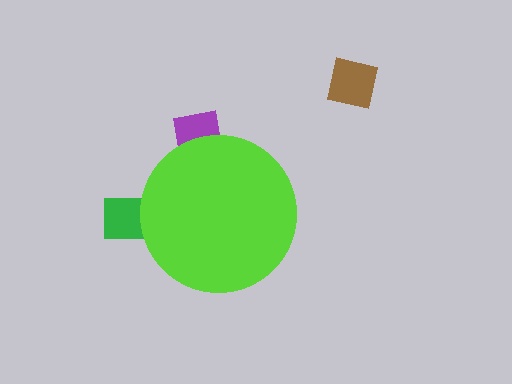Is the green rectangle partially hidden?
Yes, the green rectangle is partially hidden behind the lime circle.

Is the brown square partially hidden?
No, the brown square is fully visible.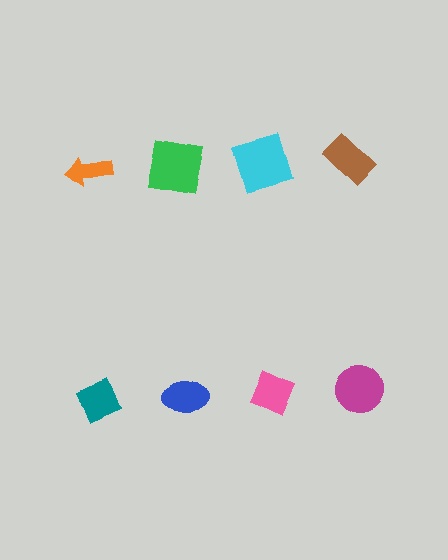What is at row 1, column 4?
A brown rectangle.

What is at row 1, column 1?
An orange arrow.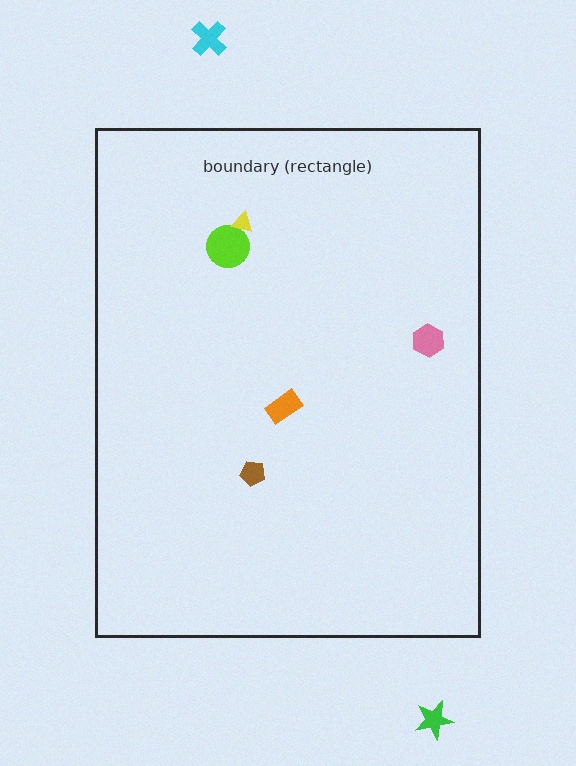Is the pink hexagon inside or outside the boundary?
Inside.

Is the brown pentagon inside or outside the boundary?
Inside.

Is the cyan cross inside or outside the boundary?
Outside.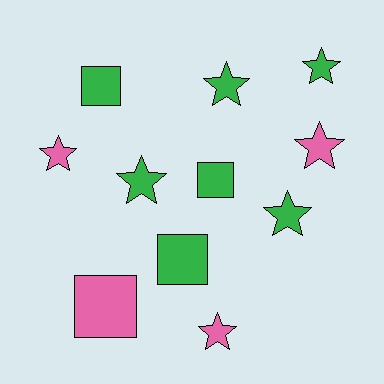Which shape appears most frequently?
Star, with 7 objects.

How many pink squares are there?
There is 1 pink square.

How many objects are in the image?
There are 11 objects.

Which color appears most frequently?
Green, with 7 objects.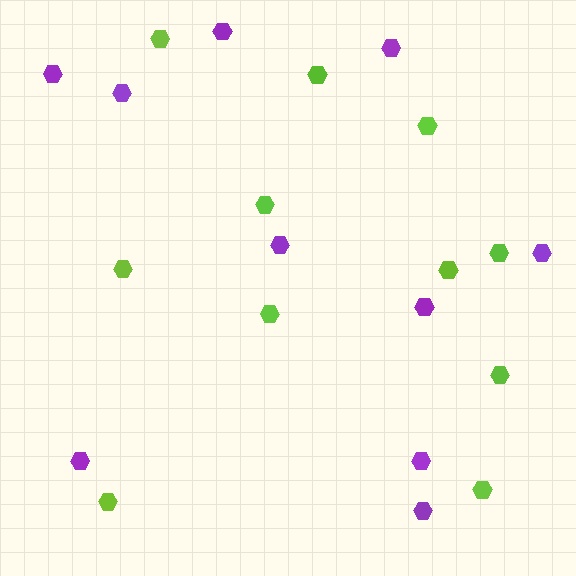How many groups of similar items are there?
There are 2 groups: one group of lime hexagons (11) and one group of purple hexagons (10).